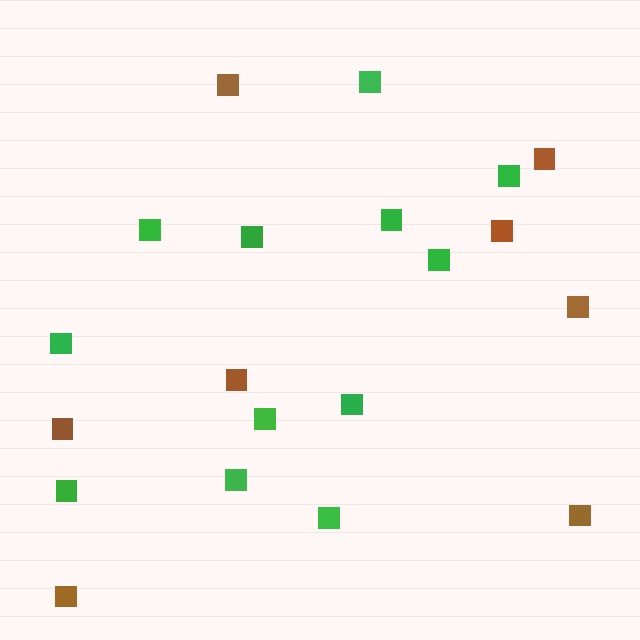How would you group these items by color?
There are 2 groups: one group of brown squares (8) and one group of green squares (12).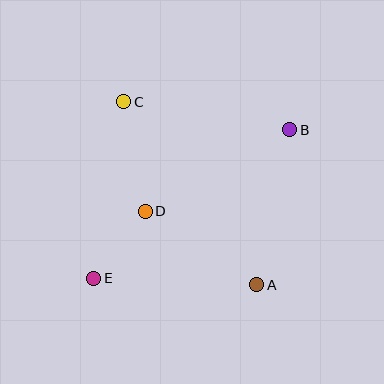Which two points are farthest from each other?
Points B and E are farthest from each other.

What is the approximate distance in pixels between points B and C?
The distance between B and C is approximately 168 pixels.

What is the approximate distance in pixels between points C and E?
The distance between C and E is approximately 179 pixels.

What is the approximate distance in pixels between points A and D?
The distance between A and D is approximately 134 pixels.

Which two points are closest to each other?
Points D and E are closest to each other.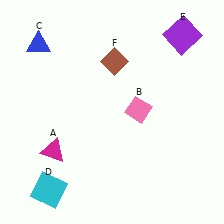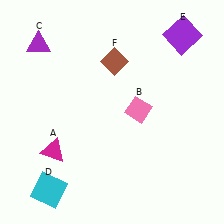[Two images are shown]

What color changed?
The triangle (C) changed from blue in Image 1 to purple in Image 2.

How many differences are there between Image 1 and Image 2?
There is 1 difference between the two images.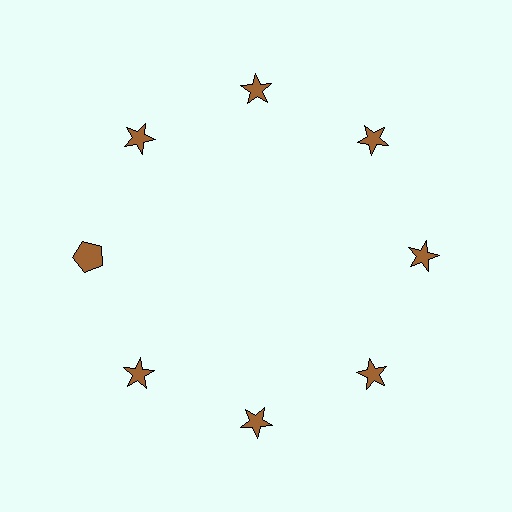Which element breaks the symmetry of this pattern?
The brown pentagon at roughly the 9 o'clock position breaks the symmetry. All other shapes are brown stars.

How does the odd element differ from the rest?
It has a different shape: pentagon instead of star.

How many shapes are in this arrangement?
There are 8 shapes arranged in a ring pattern.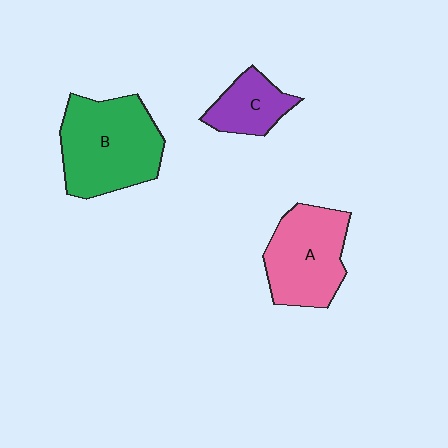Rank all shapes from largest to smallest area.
From largest to smallest: B (green), A (pink), C (purple).